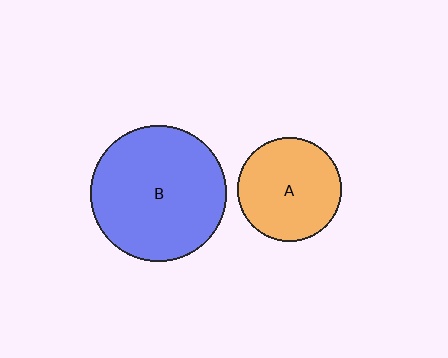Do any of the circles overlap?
No, none of the circles overlap.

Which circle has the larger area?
Circle B (blue).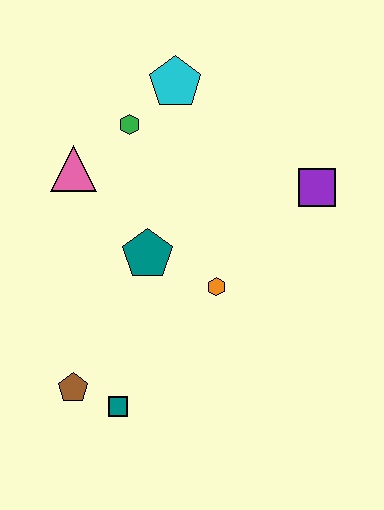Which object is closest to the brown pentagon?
The teal square is closest to the brown pentagon.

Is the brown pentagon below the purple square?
Yes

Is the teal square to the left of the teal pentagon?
Yes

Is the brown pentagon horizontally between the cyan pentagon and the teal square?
No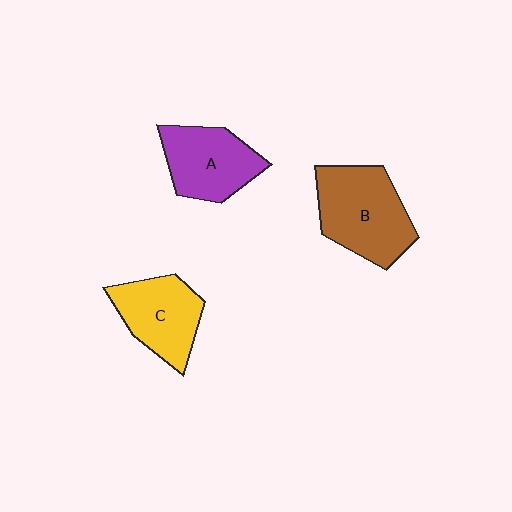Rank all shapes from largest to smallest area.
From largest to smallest: B (brown), A (purple), C (yellow).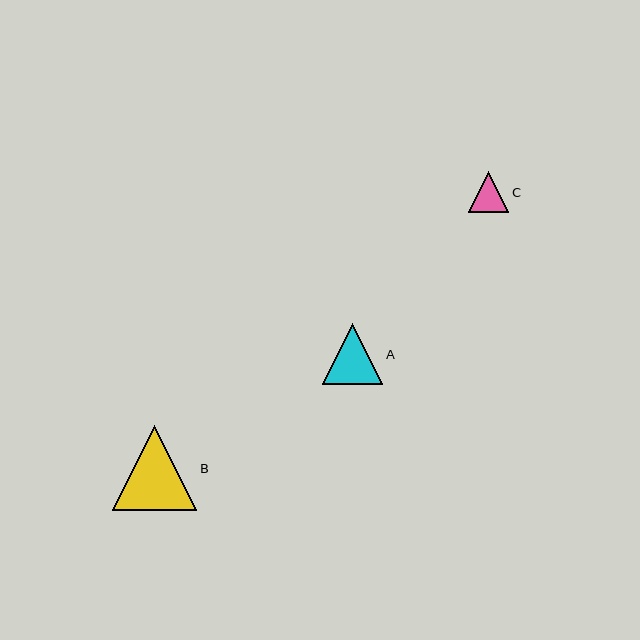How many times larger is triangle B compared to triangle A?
Triangle B is approximately 1.4 times the size of triangle A.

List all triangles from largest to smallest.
From largest to smallest: B, A, C.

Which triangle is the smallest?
Triangle C is the smallest with a size of approximately 40 pixels.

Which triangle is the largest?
Triangle B is the largest with a size of approximately 84 pixels.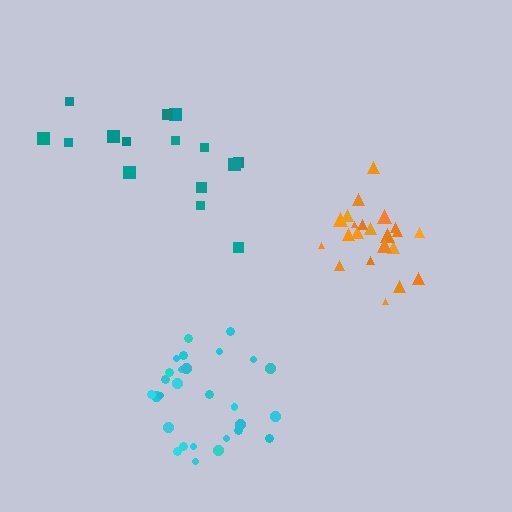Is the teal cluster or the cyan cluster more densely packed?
Cyan.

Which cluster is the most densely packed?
Orange.